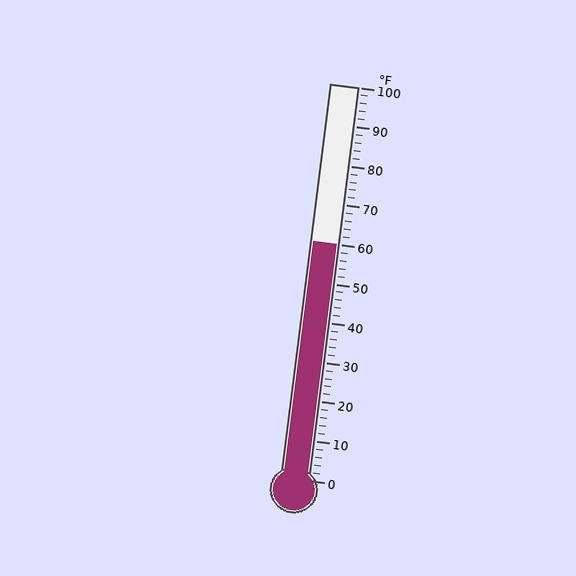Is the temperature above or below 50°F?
The temperature is above 50°F.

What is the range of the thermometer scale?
The thermometer scale ranges from 0°F to 100°F.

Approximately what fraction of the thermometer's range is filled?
The thermometer is filled to approximately 60% of its range.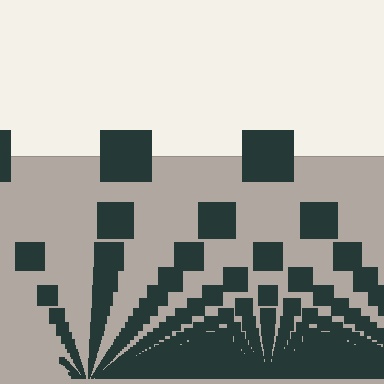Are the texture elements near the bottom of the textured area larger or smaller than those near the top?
Smaller. The gradient is inverted — elements near the bottom are smaller and denser.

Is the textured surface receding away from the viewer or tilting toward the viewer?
The surface appears to tilt toward the viewer. Texture elements get larger and sparser toward the top.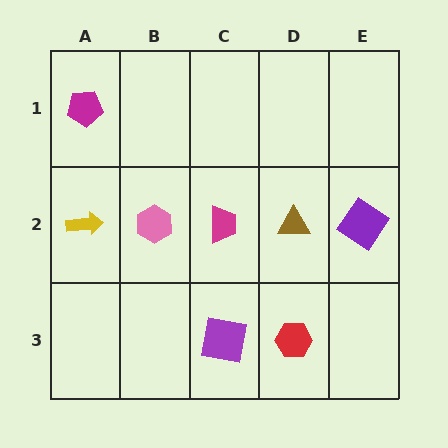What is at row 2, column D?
A brown triangle.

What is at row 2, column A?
A yellow arrow.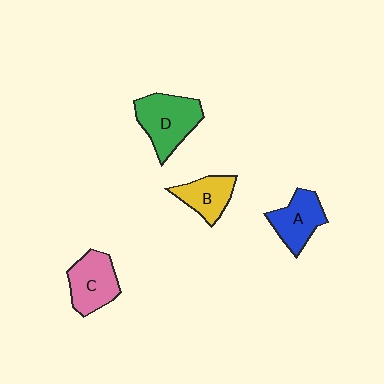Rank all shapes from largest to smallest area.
From largest to smallest: D (green), C (pink), A (blue), B (yellow).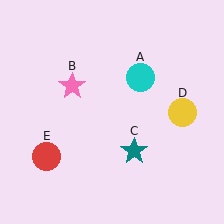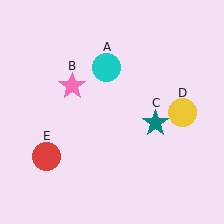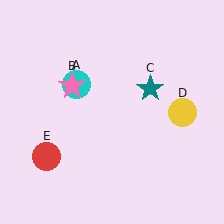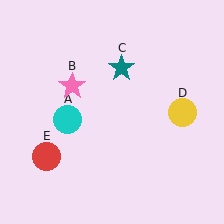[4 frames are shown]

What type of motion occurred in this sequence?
The cyan circle (object A), teal star (object C) rotated counterclockwise around the center of the scene.